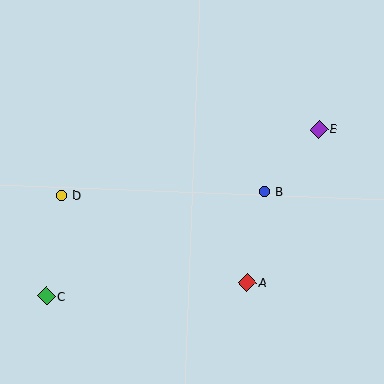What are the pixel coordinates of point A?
Point A is at (247, 282).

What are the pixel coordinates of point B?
Point B is at (264, 192).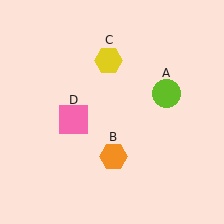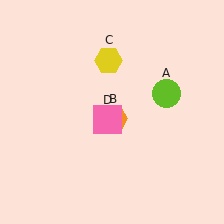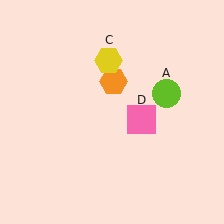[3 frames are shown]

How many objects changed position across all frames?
2 objects changed position: orange hexagon (object B), pink square (object D).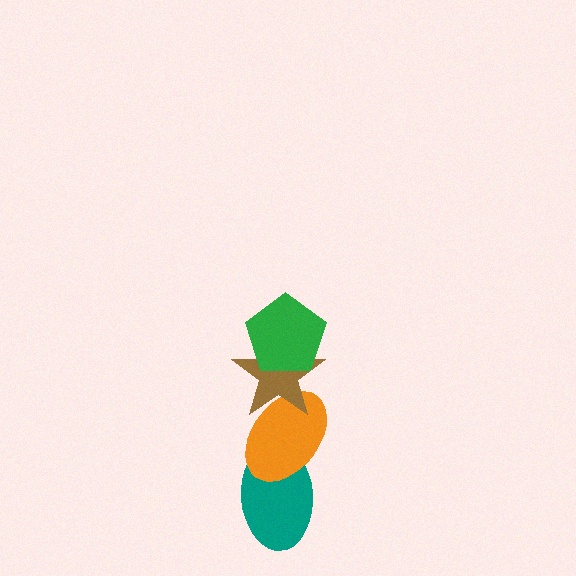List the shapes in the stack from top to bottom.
From top to bottom: the green pentagon, the brown star, the orange ellipse, the teal ellipse.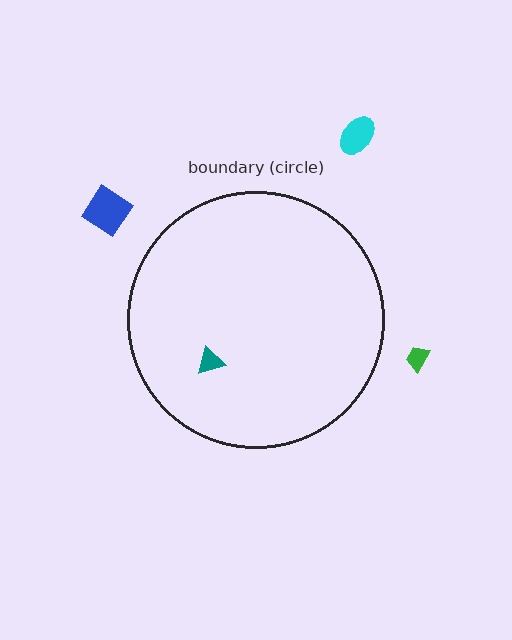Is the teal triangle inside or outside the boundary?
Inside.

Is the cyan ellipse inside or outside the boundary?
Outside.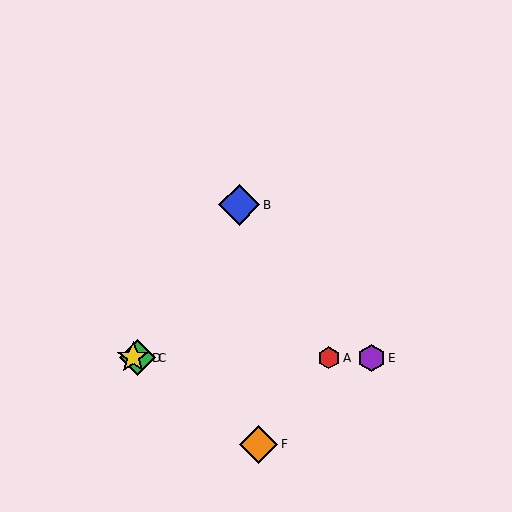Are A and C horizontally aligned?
Yes, both are at y≈358.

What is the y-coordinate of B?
Object B is at y≈205.